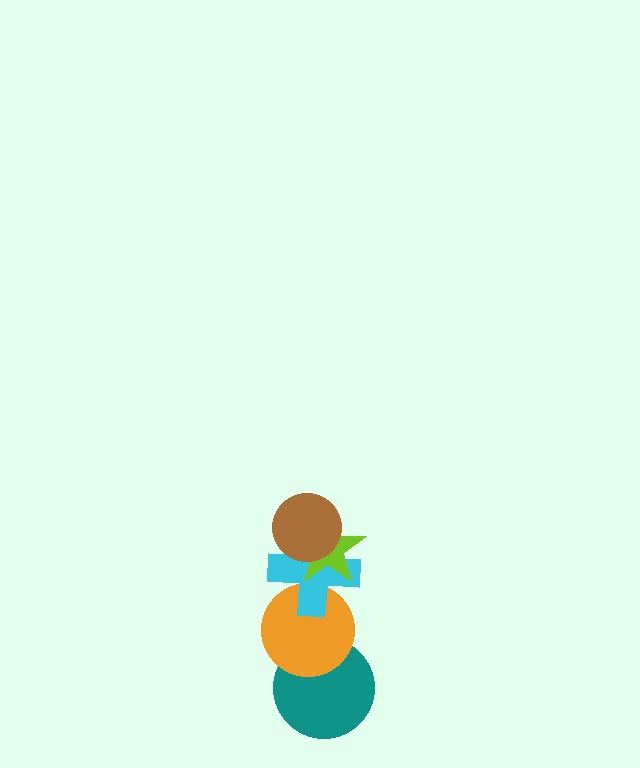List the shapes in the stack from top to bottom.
From top to bottom: the brown circle, the lime star, the cyan cross, the orange circle, the teal circle.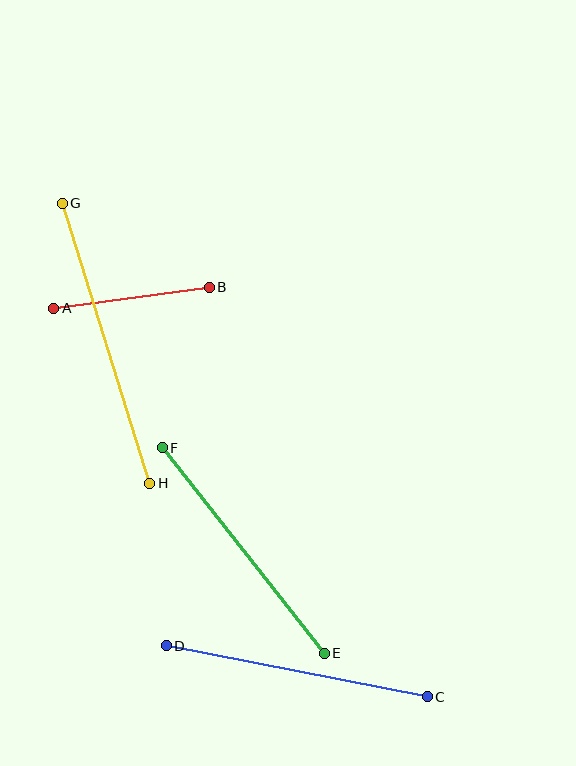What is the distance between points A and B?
The distance is approximately 157 pixels.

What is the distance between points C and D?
The distance is approximately 266 pixels.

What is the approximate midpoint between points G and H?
The midpoint is at approximately (106, 343) pixels.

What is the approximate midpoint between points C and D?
The midpoint is at approximately (297, 671) pixels.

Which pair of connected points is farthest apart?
Points G and H are farthest apart.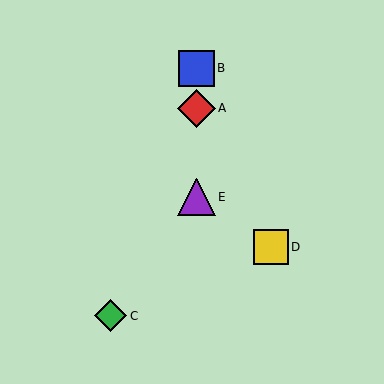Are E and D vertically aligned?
No, E is at x≈196 and D is at x≈271.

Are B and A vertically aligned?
Yes, both are at x≈196.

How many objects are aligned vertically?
3 objects (A, B, E) are aligned vertically.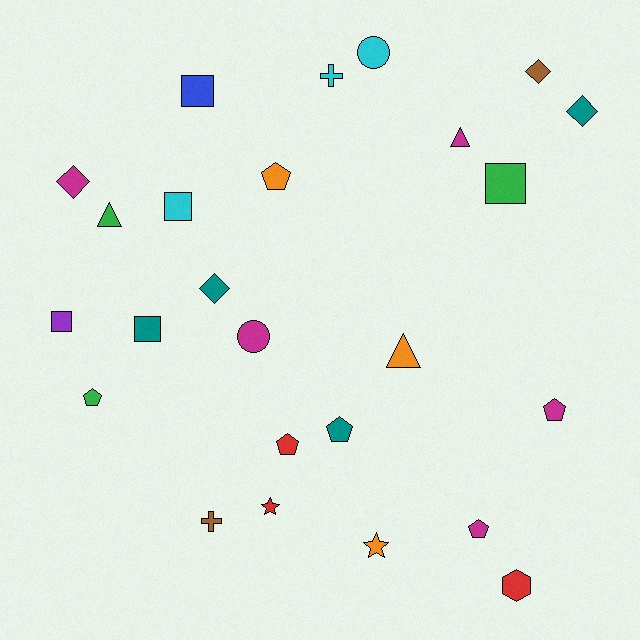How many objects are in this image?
There are 25 objects.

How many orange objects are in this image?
There are 3 orange objects.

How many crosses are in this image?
There are 2 crosses.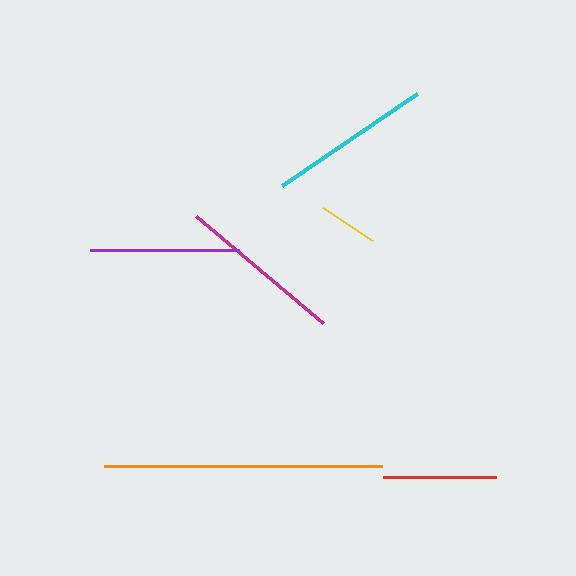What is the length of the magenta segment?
The magenta segment is approximately 167 pixels long.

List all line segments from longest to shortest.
From longest to shortest: orange, magenta, cyan, purple, red, yellow.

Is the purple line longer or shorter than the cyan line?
The cyan line is longer than the purple line.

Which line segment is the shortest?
The yellow line is the shortest at approximately 60 pixels.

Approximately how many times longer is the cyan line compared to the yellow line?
The cyan line is approximately 2.7 times the length of the yellow line.